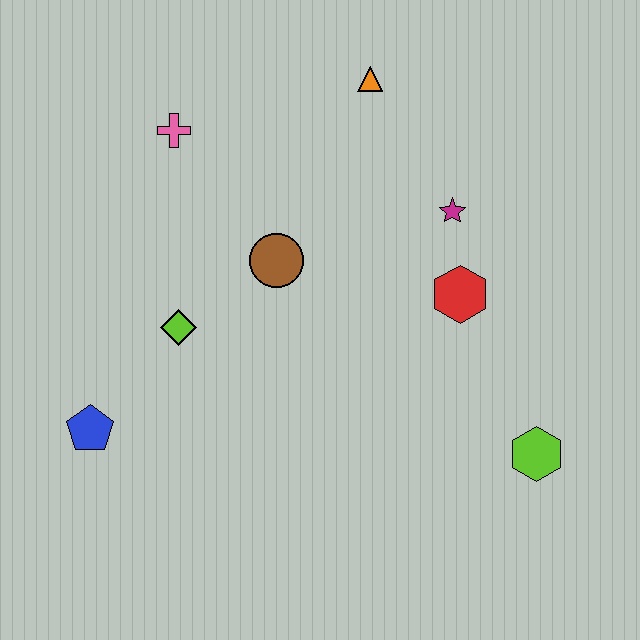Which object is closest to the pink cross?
The brown circle is closest to the pink cross.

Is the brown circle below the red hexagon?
No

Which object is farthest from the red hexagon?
The blue pentagon is farthest from the red hexagon.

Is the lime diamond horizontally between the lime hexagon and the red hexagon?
No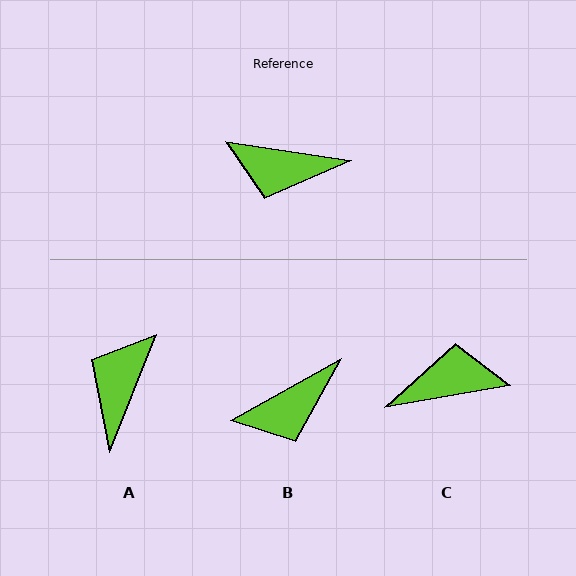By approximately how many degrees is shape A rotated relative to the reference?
Approximately 103 degrees clockwise.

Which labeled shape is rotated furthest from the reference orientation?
C, about 162 degrees away.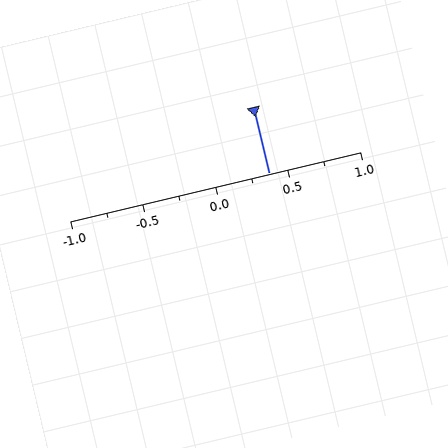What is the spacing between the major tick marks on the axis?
The major ticks are spaced 0.5 apart.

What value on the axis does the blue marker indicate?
The marker indicates approximately 0.38.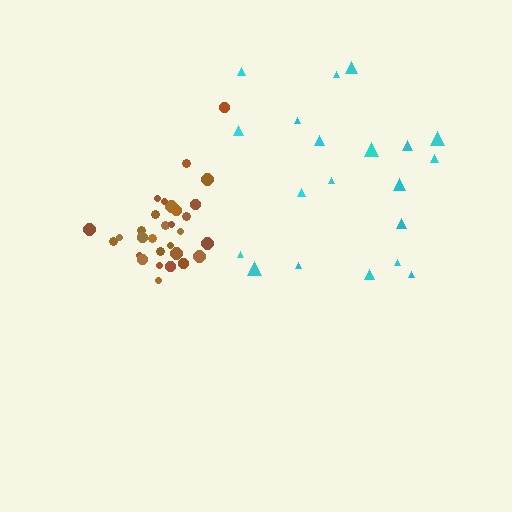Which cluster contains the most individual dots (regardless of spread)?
Brown (30).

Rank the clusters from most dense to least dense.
brown, cyan.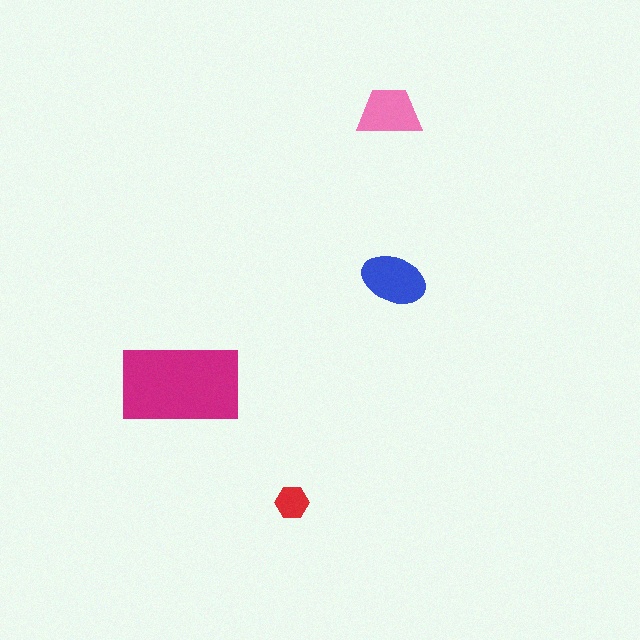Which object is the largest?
The magenta rectangle.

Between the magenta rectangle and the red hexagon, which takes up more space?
The magenta rectangle.